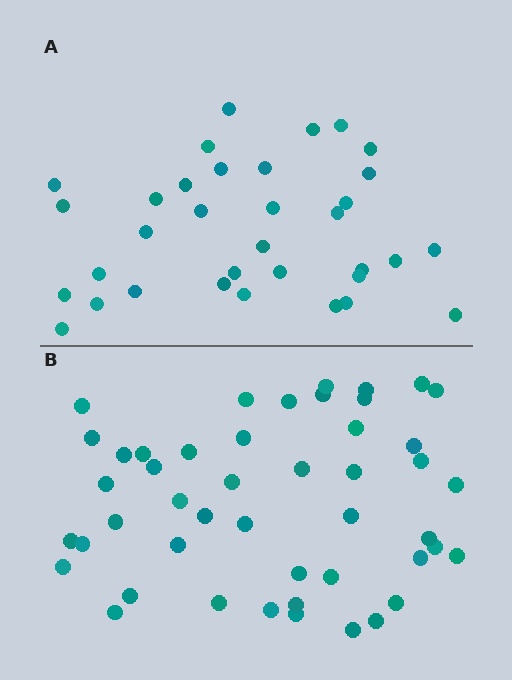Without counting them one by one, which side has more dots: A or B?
Region B (the bottom region) has more dots.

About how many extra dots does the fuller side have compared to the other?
Region B has approximately 15 more dots than region A.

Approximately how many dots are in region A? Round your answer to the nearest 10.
About 30 dots. (The exact count is 34, which rounds to 30.)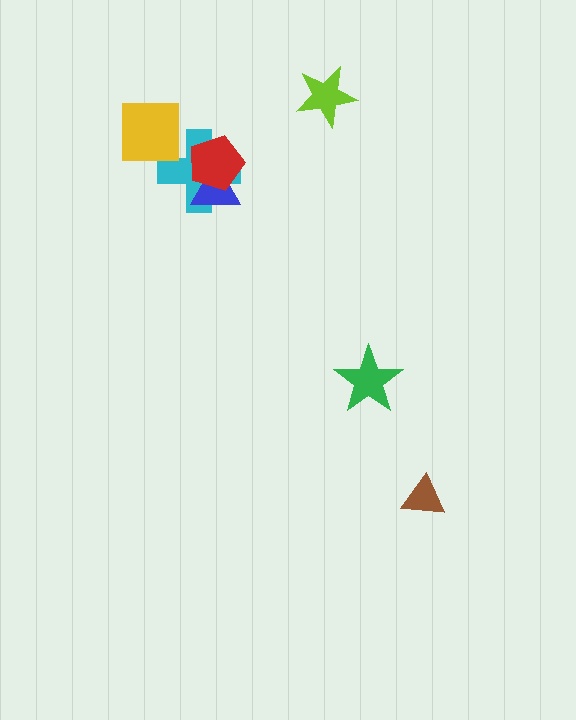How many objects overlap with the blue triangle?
2 objects overlap with the blue triangle.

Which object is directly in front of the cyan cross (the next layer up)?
The blue triangle is directly in front of the cyan cross.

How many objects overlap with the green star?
0 objects overlap with the green star.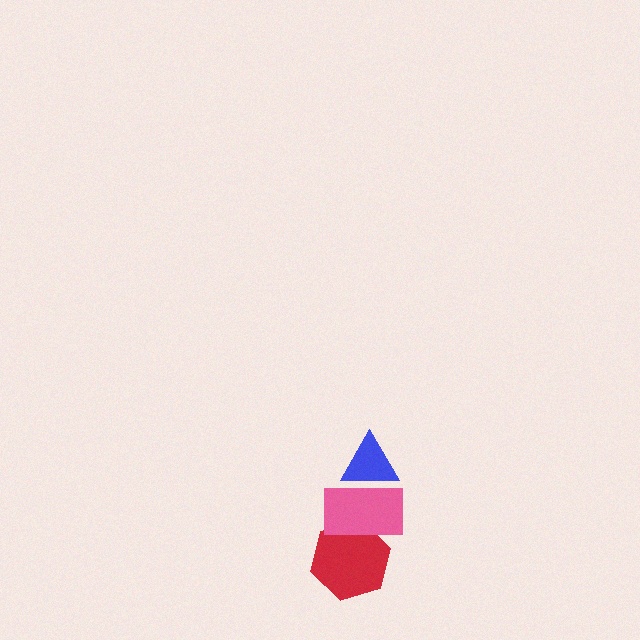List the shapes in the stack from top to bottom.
From top to bottom: the blue triangle, the pink rectangle, the red hexagon.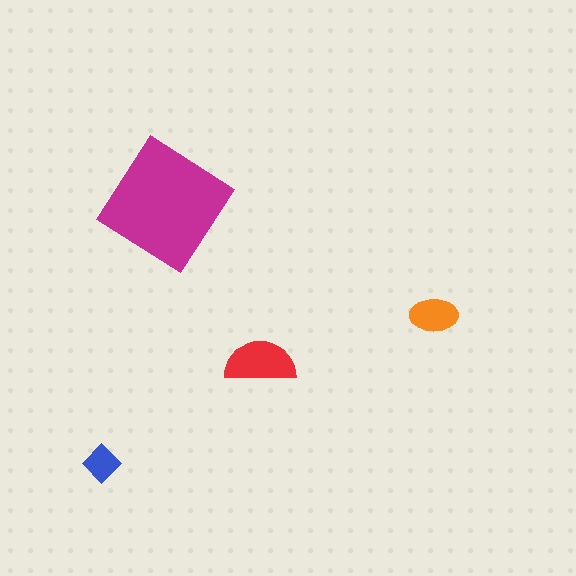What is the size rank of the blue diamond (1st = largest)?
4th.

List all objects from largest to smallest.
The magenta diamond, the red semicircle, the orange ellipse, the blue diamond.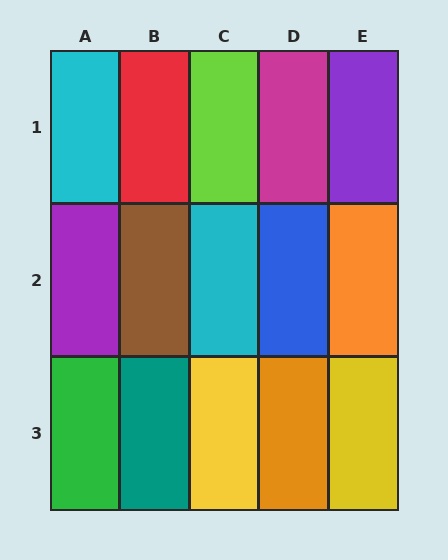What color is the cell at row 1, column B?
Red.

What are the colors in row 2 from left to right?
Purple, brown, cyan, blue, orange.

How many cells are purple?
2 cells are purple.